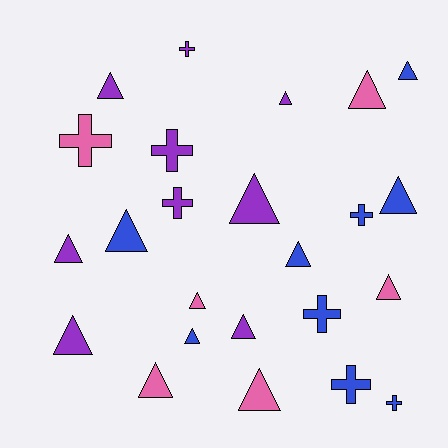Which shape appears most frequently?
Triangle, with 16 objects.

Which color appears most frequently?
Purple, with 9 objects.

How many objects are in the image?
There are 24 objects.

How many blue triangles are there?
There are 5 blue triangles.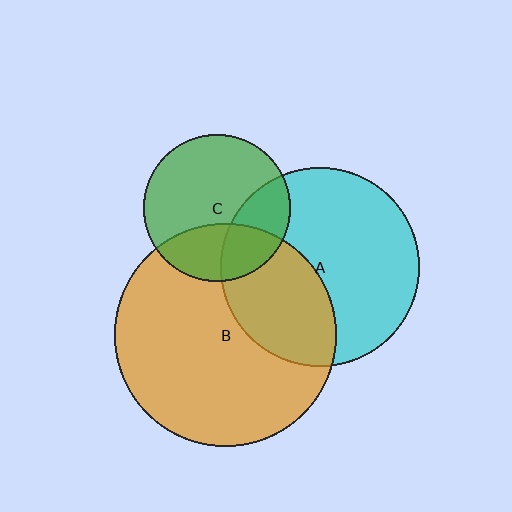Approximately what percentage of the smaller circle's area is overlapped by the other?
Approximately 25%.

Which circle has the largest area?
Circle B (orange).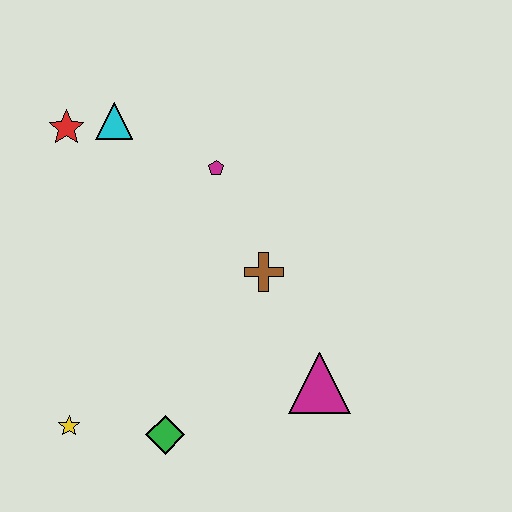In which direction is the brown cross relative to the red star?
The brown cross is to the right of the red star.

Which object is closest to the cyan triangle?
The red star is closest to the cyan triangle.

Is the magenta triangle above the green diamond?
Yes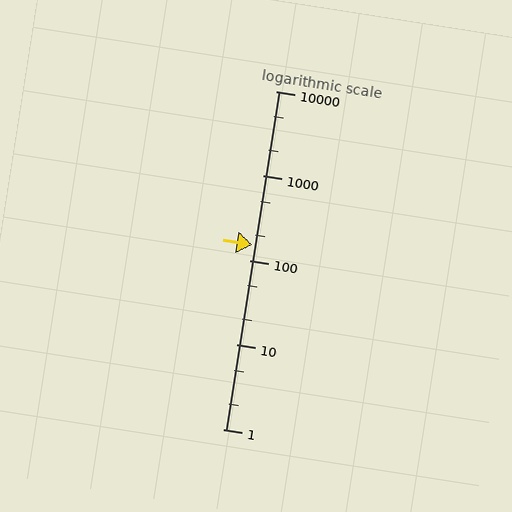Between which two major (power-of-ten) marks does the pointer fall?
The pointer is between 100 and 1000.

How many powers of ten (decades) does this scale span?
The scale spans 4 decades, from 1 to 10000.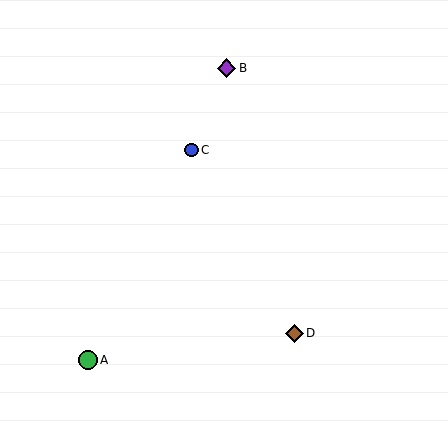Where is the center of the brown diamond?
The center of the brown diamond is at (294, 333).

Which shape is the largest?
The green circle (labeled A) is the largest.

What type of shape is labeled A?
Shape A is a green circle.